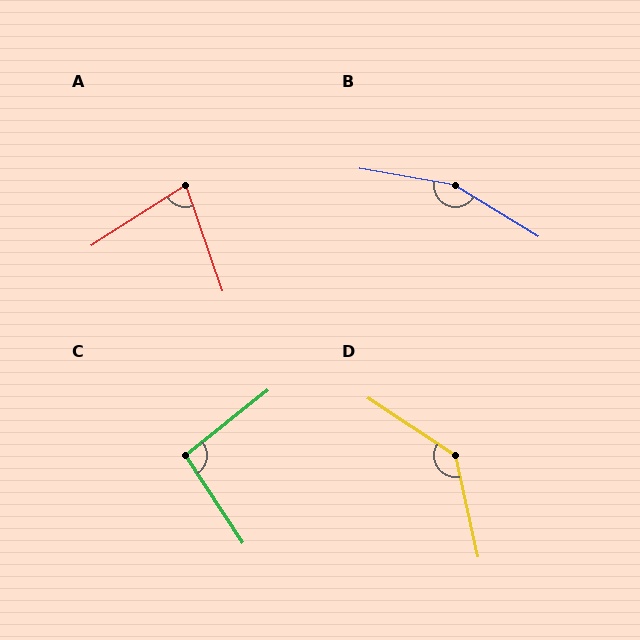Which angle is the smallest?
A, at approximately 76 degrees.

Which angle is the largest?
B, at approximately 158 degrees.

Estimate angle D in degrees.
Approximately 136 degrees.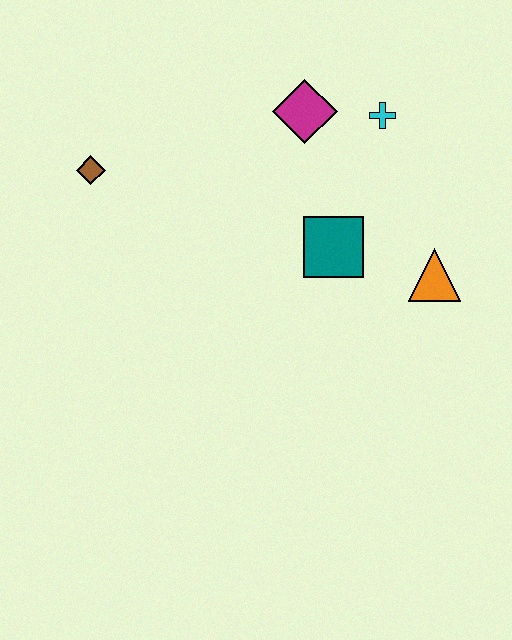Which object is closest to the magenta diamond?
The cyan cross is closest to the magenta diamond.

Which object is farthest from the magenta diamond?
The brown diamond is farthest from the magenta diamond.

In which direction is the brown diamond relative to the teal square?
The brown diamond is to the left of the teal square.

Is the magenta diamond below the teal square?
No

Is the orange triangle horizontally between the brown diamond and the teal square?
No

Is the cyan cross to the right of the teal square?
Yes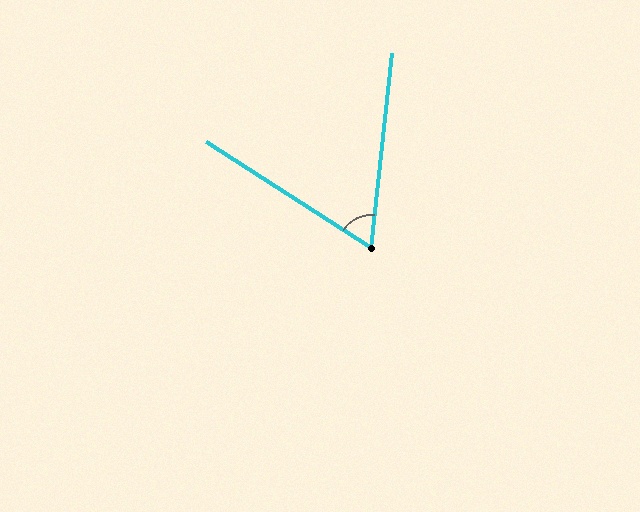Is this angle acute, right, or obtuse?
It is acute.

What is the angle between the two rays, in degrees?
Approximately 63 degrees.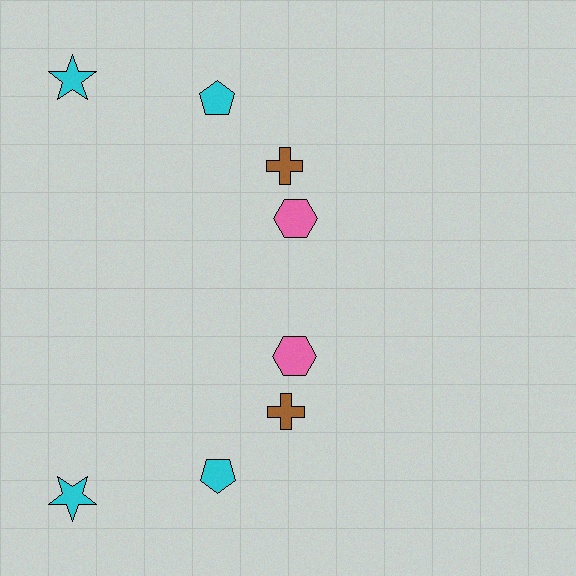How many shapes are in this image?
There are 8 shapes in this image.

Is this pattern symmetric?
Yes, this pattern has bilateral (reflection) symmetry.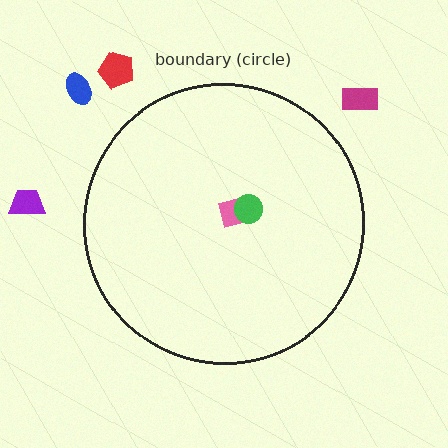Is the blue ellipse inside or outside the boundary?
Outside.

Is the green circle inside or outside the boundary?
Inside.